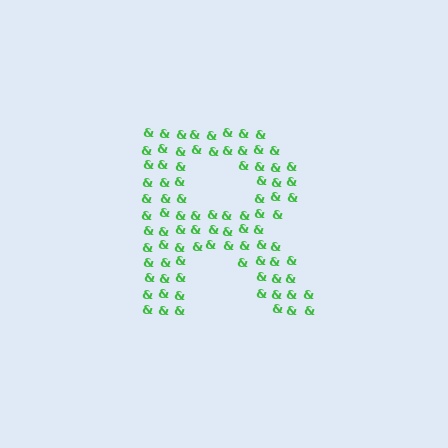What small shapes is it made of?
It is made of small ampersands.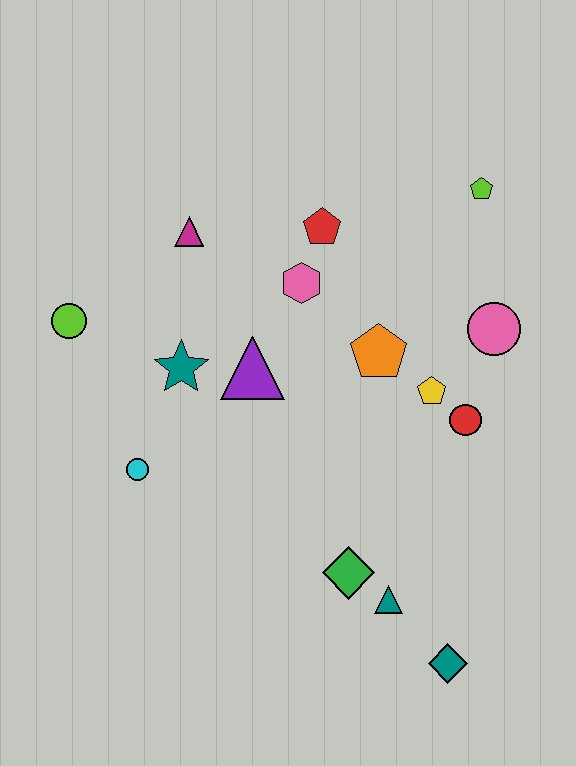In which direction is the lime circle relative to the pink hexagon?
The lime circle is to the left of the pink hexagon.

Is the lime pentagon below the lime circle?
No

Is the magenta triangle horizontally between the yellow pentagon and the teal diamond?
No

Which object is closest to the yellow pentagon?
The red circle is closest to the yellow pentagon.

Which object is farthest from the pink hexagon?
The teal diamond is farthest from the pink hexagon.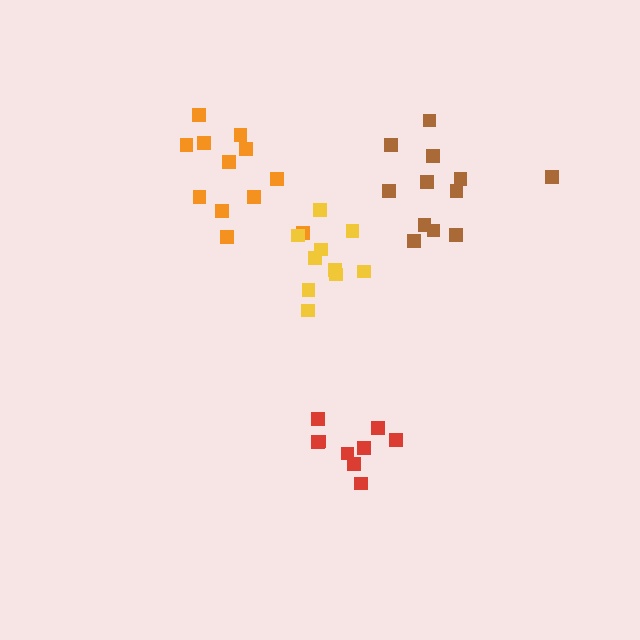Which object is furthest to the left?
The orange cluster is leftmost.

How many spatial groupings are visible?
There are 4 spatial groupings.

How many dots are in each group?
Group 1: 12 dots, Group 2: 9 dots, Group 3: 10 dots, Group 4: 12 dots (43 total).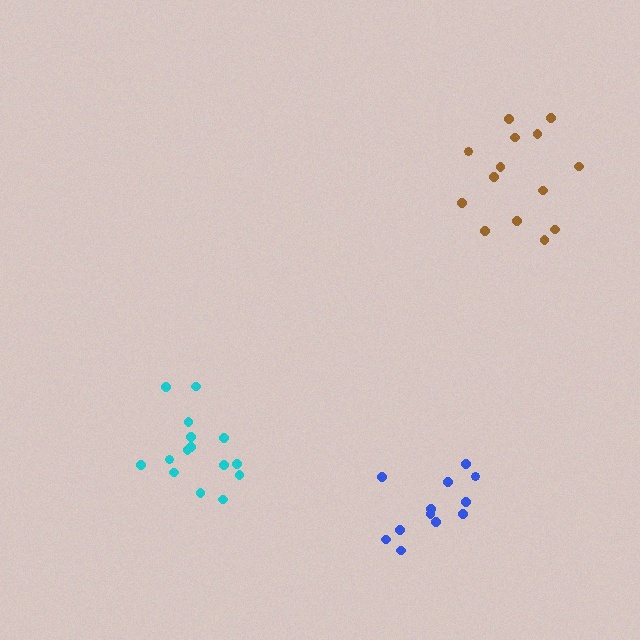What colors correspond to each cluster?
The clusters are colored: brown, blue, cyan.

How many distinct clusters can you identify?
There are 3 distinct clusters.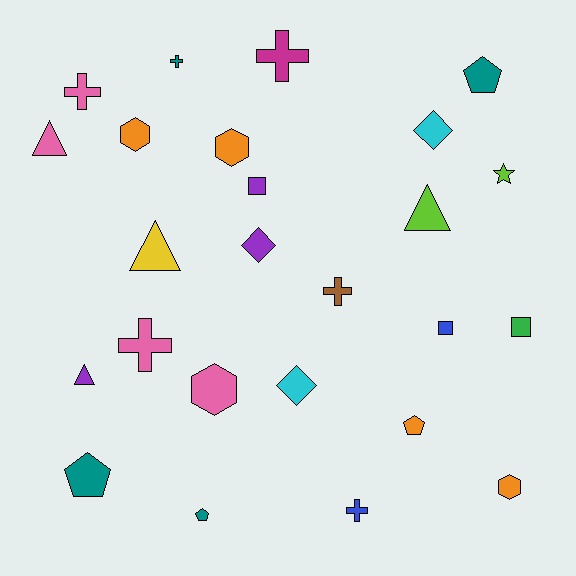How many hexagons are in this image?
There are 4 hexagons.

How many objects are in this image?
There are 25 objects.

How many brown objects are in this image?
There is 1 brown object.